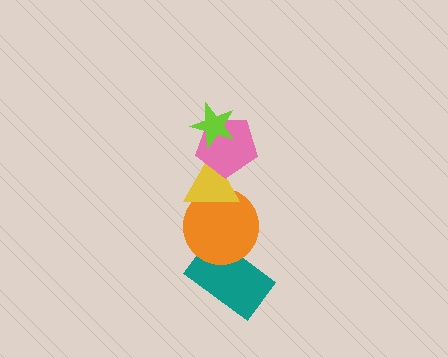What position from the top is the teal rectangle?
The teal rectangle is 5th from the top.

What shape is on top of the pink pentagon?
The lime star is on top of the pink pentagon.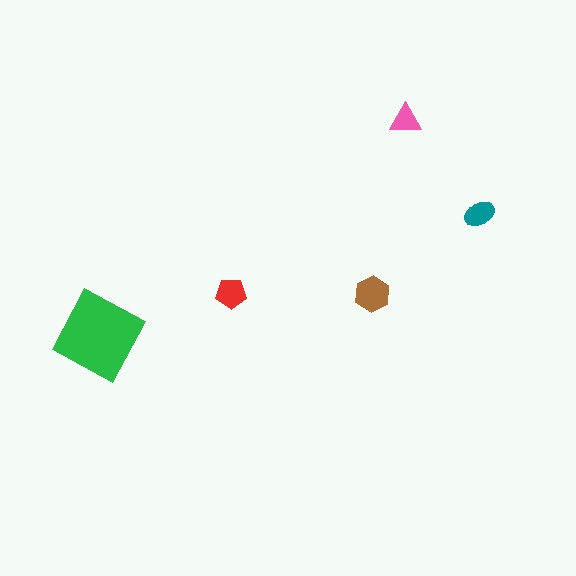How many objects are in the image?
There are 5 objects in the image.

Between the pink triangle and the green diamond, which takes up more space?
The green diamond.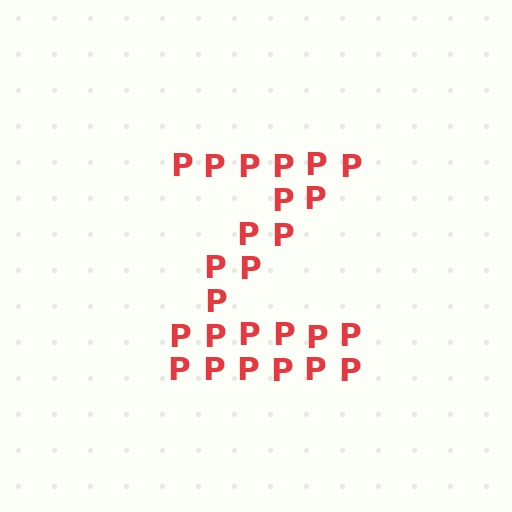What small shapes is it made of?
It is made of small letter P's.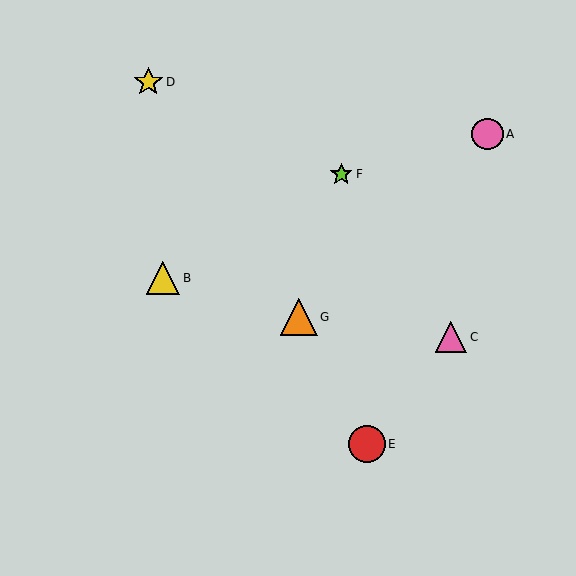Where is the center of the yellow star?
The center of the yellow star is at (148, 82).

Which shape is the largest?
The orange triangle (labeled G) is the largest.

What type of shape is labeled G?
Shape G is an orange triangle.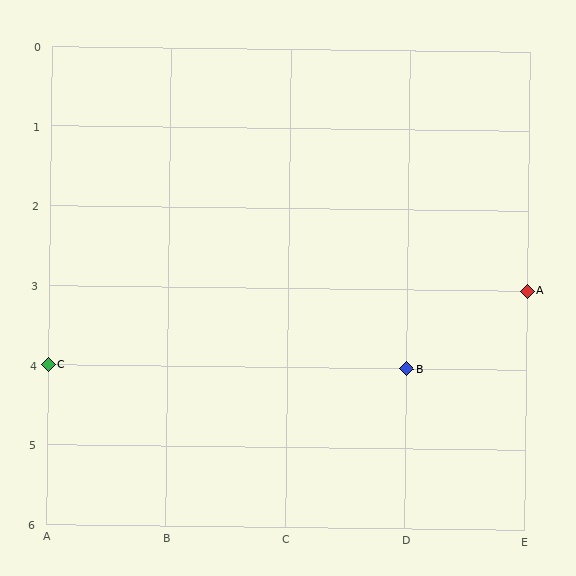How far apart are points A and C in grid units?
Points A and C are 4 columns and 1 row apart (about 4.1 grid units diagonally).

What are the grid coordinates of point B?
Point B is at grid coordinates (D, 4).